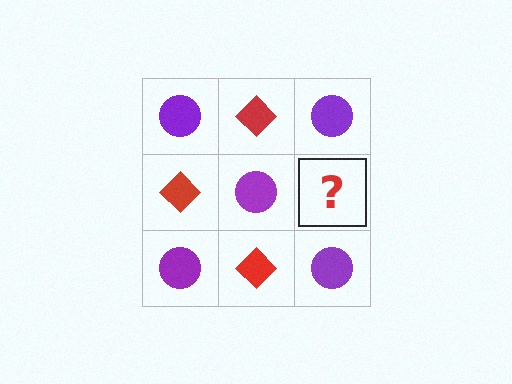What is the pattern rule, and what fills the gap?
The rule is that it alternates purple circle and red diamond in a checkerboard pattern. The gap should be filled with a red diamond.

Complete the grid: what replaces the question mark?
The question mark should be replaced with a red diamond.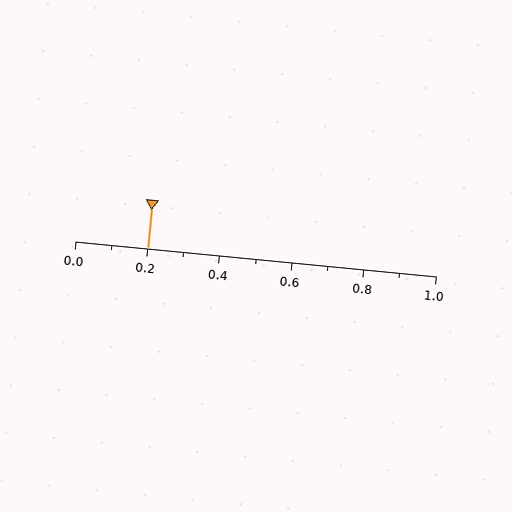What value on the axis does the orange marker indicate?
The marker indicates approximately 0.2.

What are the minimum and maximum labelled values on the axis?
The axis runs from 0.0 to 1.0.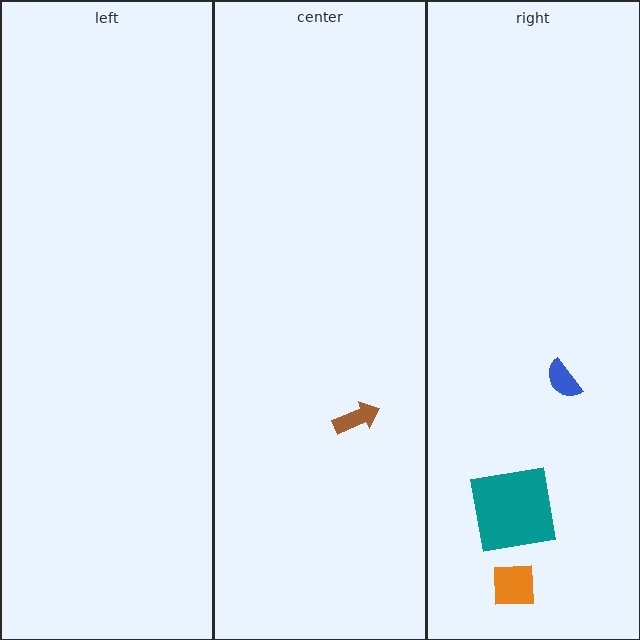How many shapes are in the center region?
1.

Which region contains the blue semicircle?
The right region.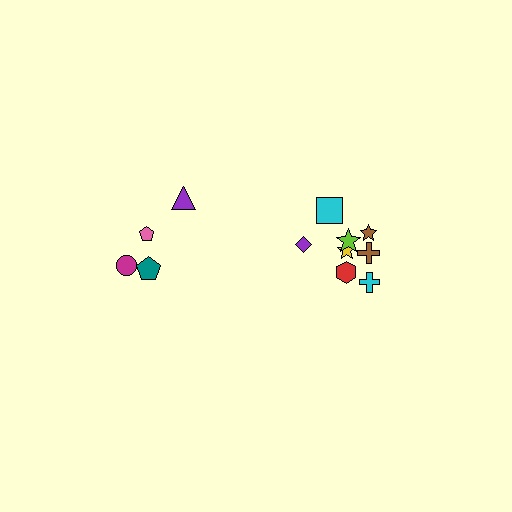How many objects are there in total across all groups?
There are 12 objects.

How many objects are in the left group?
There are 4 objects.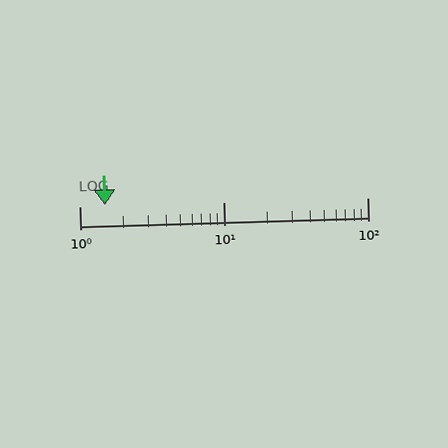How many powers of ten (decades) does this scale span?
The scale spans 2 decades, from 1 to 100.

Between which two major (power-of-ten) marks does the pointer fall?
The pointer is between 1 and 10.